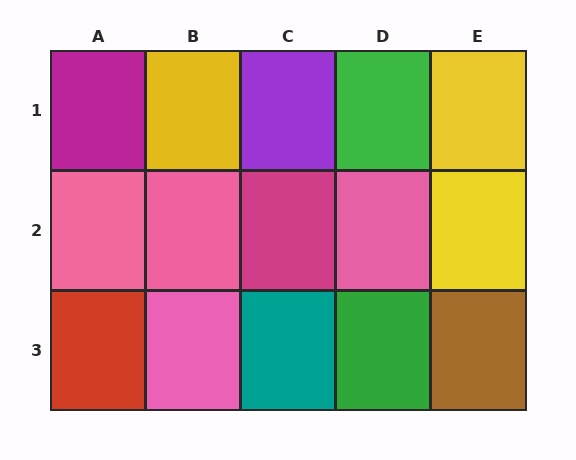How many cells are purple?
1 cell is purple.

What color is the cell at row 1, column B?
Yellow.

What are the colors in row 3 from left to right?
Red, pink, teal, green, brown.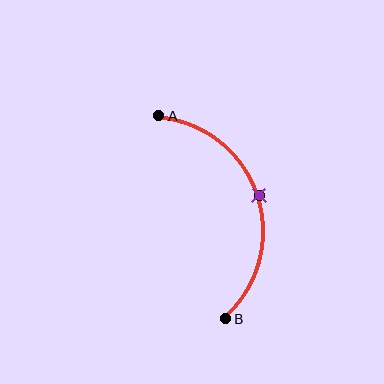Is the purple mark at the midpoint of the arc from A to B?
Yes. The purple mark lies on the arc at equal arc-length from both A and B — it is the arc midpoint.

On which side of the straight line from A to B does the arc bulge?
The arc bulges to the right of the straight line connecting A and B.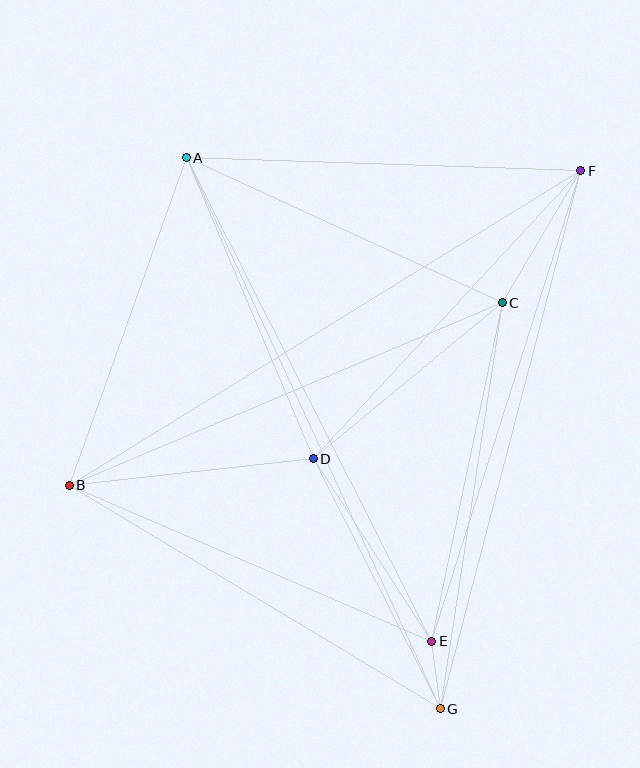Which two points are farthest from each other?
Points A and G are farthest from each other.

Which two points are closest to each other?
Points E and G are closest to each other.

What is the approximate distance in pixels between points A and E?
The distance between A and E is approximately 542 pixels.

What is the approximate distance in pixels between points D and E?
The distance between D and E is approximately 217 pixels.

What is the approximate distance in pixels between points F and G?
The distance between F and G is approximately 556 pixels.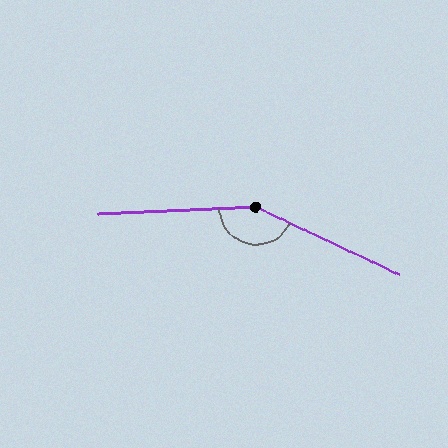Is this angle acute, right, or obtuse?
It is obtuse.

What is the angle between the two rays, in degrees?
Approximately 152 degrees.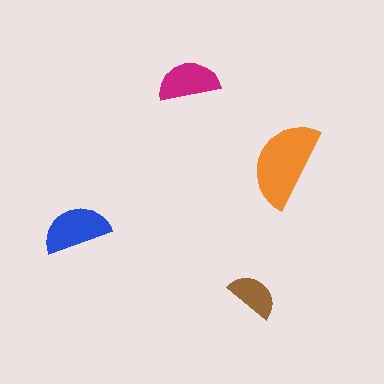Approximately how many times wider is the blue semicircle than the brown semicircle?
About 1.5 times wider.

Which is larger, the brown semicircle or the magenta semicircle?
The magenta one.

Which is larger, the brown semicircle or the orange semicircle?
The orange one.